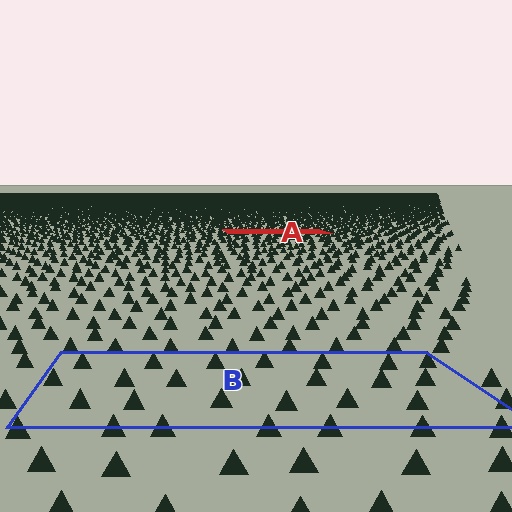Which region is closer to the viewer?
Region B is closer. The texture elements there are larger and more spread out.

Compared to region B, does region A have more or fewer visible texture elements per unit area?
Region A has more texture elements per unit area — they are packed more densely because it is farther away.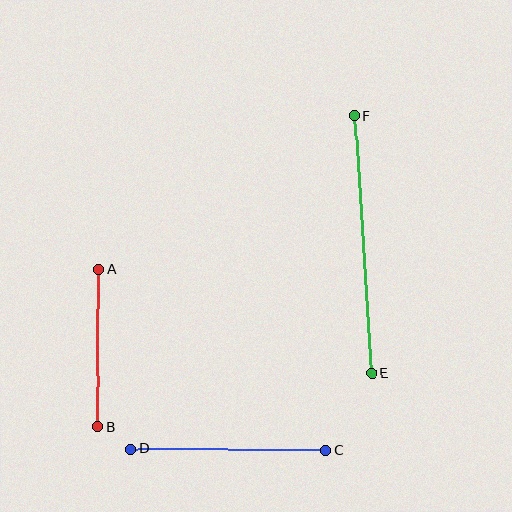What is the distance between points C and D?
The distance is approximately 195 pixels.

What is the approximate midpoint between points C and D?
The midpoint is at approximately (228, 449) pixels.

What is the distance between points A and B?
The distance is approximately 158 pixels.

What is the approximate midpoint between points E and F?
The midpoint is at approximately (363, 244) pixels.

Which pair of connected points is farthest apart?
Points E and F are farthest apart.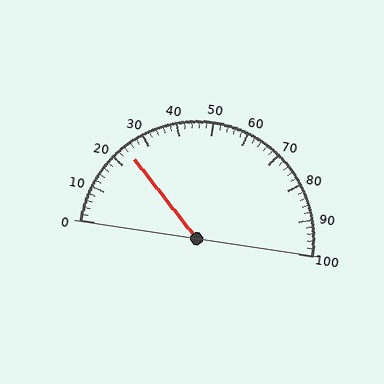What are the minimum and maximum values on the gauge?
The gauge ranges from 0 to 100.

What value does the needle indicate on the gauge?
The needle indicates approximately 24.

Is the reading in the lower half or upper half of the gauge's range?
The reading is in the lower half of the range (0 to 100).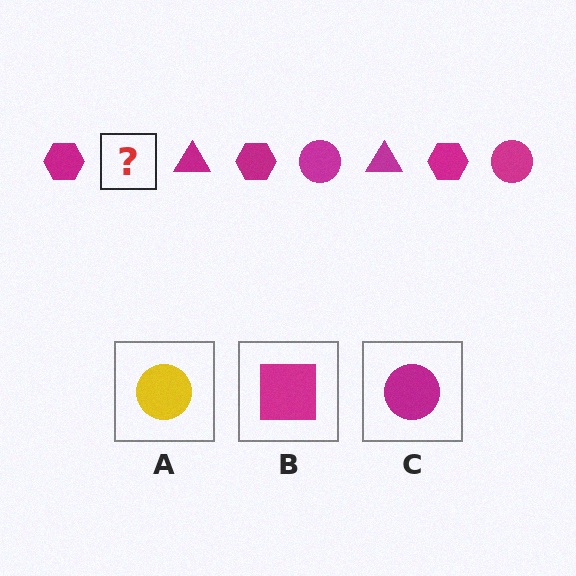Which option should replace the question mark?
Option C.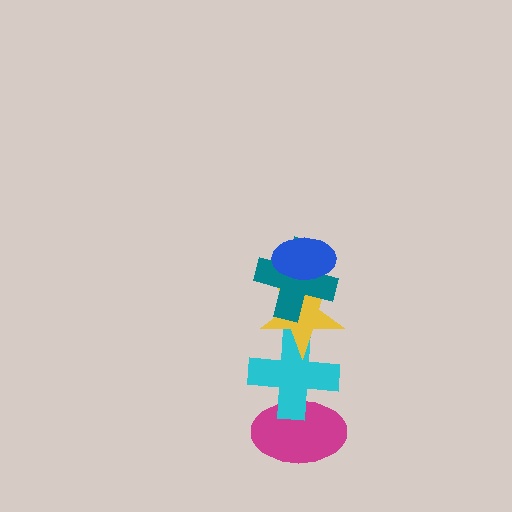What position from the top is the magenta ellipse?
The magenta ellipse is 5th from the top.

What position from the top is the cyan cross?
The cyan cross is 4th from the top.